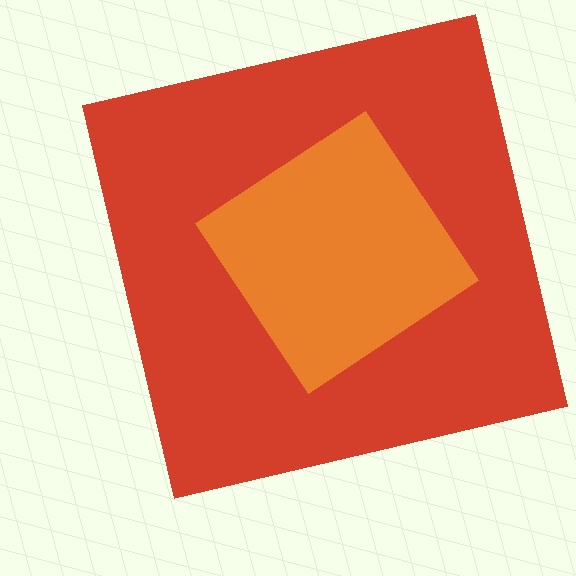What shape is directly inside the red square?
The orange diamond.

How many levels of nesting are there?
2.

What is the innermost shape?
The orange diamond.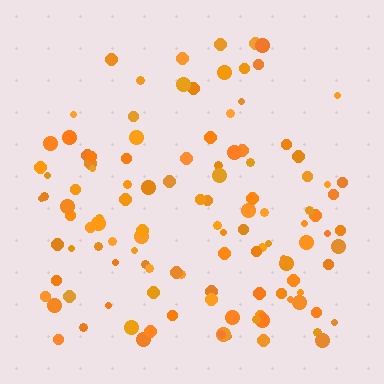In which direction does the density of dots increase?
From top to bottom, with the bottom side densest.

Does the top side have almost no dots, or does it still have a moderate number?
Still a moderate number, just noticeably fewer than the bottom.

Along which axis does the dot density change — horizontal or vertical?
Vertical.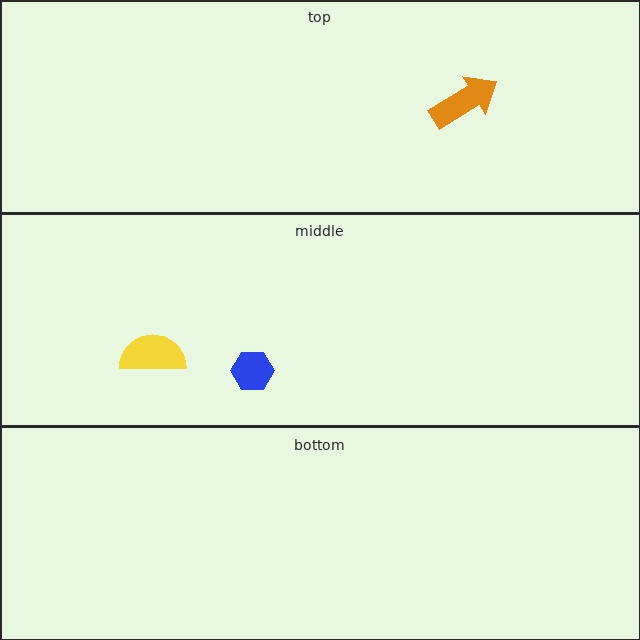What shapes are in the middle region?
The yellow semicircle, the blue hexagon.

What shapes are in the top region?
The orange arrow.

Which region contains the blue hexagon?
The middle region.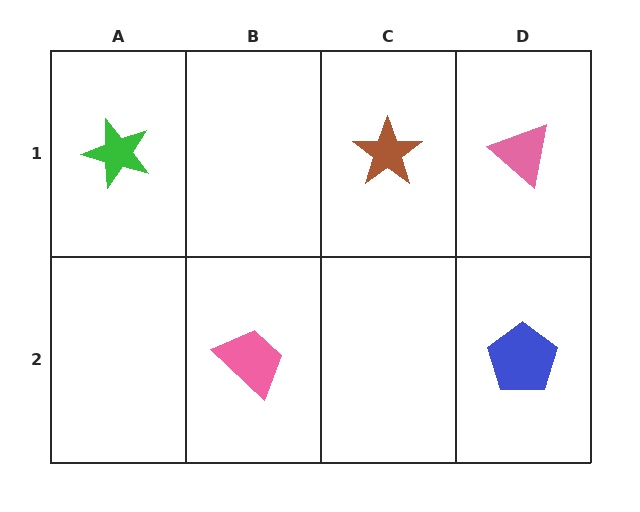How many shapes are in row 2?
2 shapes.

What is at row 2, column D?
A blue pentagon.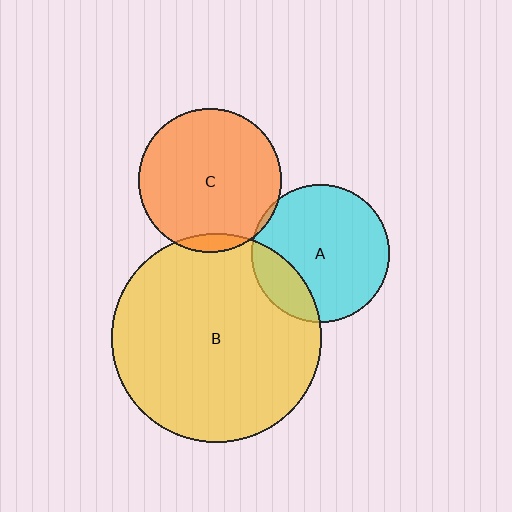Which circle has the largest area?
Circle B (yellow).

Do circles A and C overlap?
Yes.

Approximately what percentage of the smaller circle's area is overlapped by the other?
Approximately 5%.